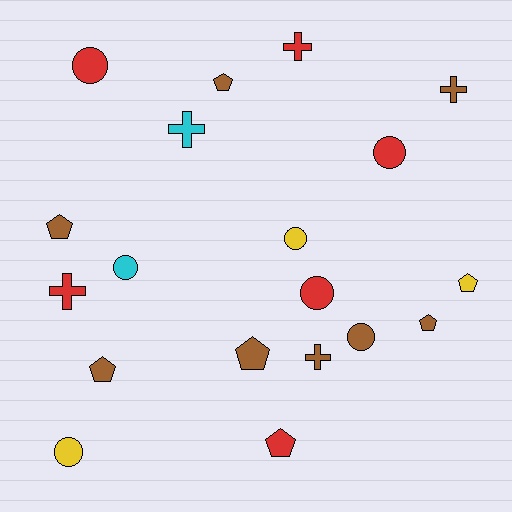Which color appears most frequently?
Brown, with 8 objects.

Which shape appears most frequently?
Circle, with 7 objects.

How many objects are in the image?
There are 19 objects.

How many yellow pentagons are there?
There is 1 yellow pentagon.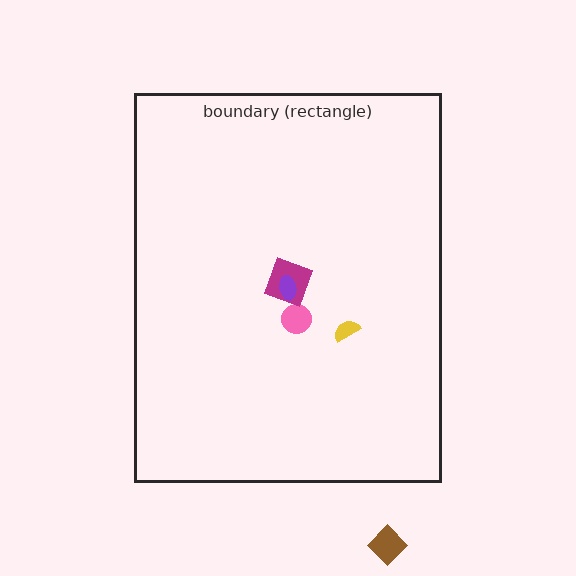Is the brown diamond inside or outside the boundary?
Outside.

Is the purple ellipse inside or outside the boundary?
Inside.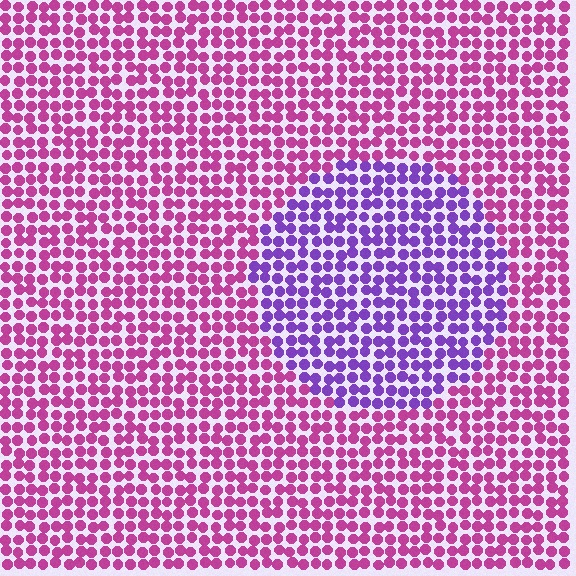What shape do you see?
I see a circle.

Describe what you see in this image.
The image is filled with small magenta elements in a uniform arrangement. A circle-shaped region is visible where the elements are tinted to a slightly different hue, forming a subtle color boundary.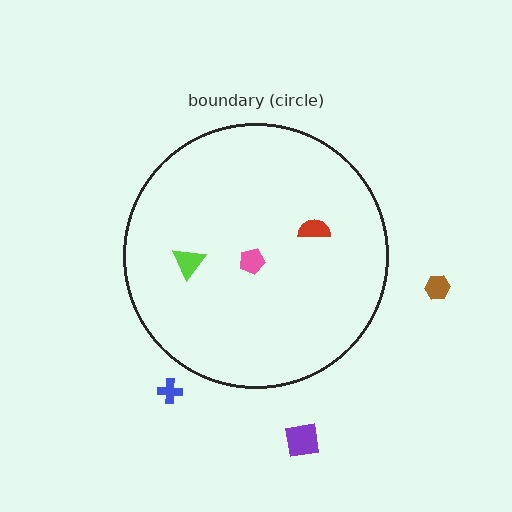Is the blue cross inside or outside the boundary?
Outside.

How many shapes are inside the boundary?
3 inside, 3 outside.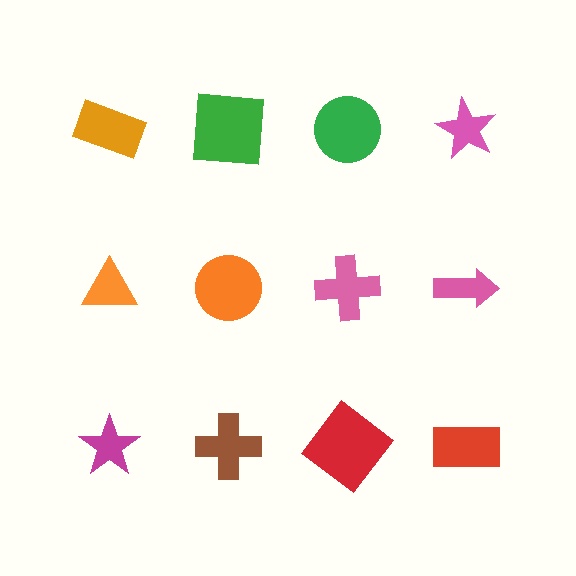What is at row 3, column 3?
A red diamond.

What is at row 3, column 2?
A brown cross.